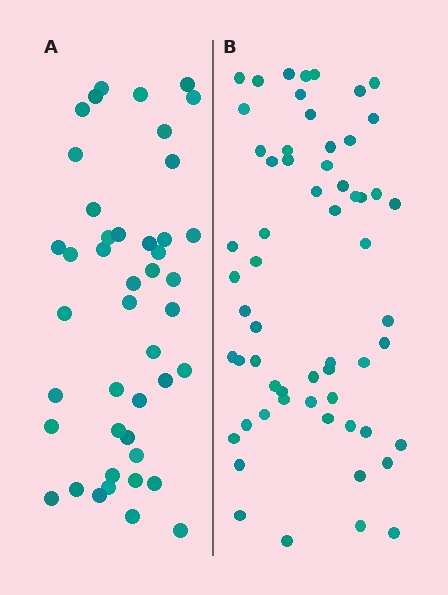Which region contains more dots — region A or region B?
Region B (the right region) has more dots.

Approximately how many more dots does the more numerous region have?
Region B has approximately 15 more dots than region A.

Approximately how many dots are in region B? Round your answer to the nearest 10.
About 60 dots.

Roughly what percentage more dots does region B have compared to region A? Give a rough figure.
About 35% more.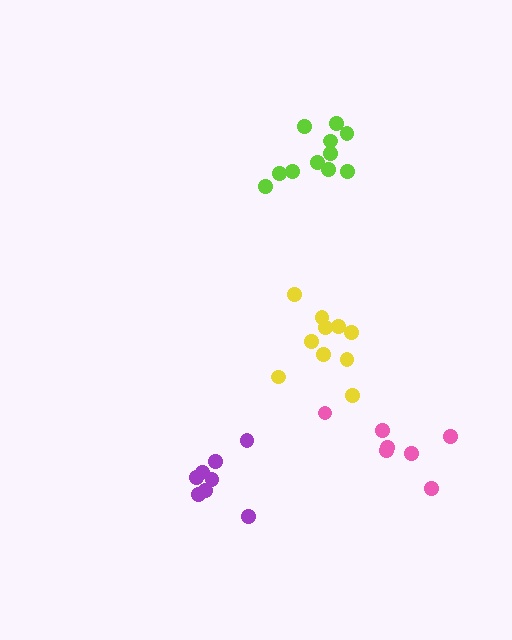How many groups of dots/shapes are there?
There are 4 groups.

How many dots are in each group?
Group 1: 8 dots, Group 2: 10 dots, Group 3: 11 dots, Group 4: 7 dots (36 total).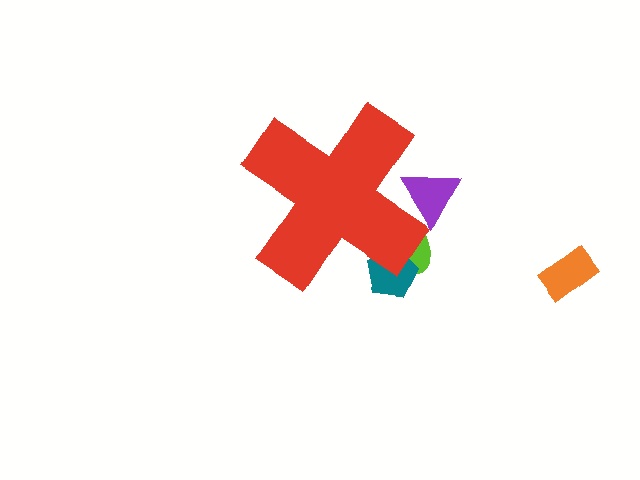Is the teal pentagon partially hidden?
Yes, the teal pentagon is partially hidden behind the red cross.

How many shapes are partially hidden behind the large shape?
3 shapes are partially hidden.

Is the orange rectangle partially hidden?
No, the orange rectangle is fully visible.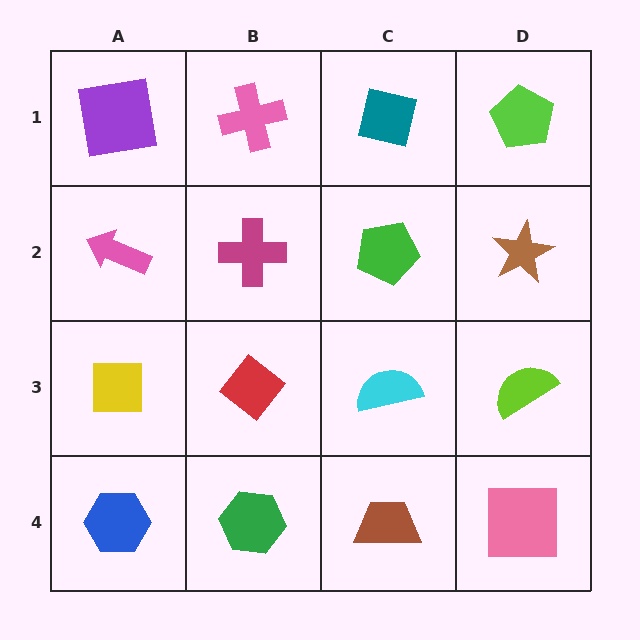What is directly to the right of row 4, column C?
A pink square.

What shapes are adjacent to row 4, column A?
A yellow square (row 3, column A), a green hexagon (row 4, column B).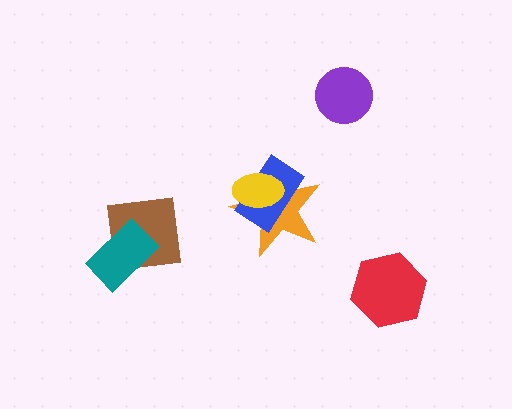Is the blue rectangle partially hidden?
Yes, it is partially covered by another shape.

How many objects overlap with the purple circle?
0 objects overlap with the purple circle.